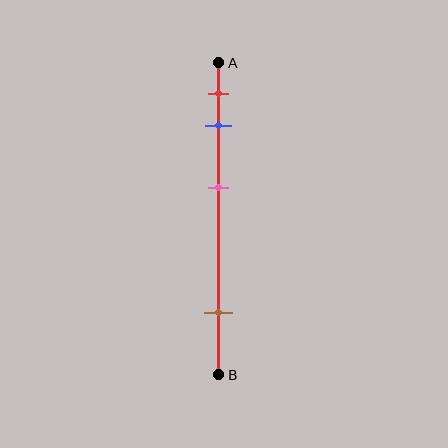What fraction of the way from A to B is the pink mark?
The pink mark is approximately 40% (0.4) of the way from A to B.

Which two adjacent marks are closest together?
The red and blue marks are the closest adjacent pair.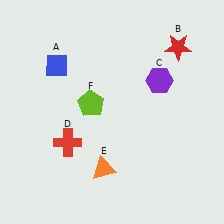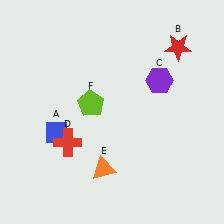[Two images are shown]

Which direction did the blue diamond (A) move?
The blue diamond (A) moved down.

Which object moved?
The blue diamond (A) moved down.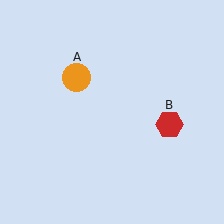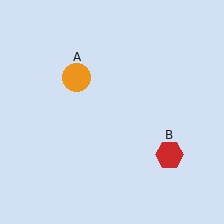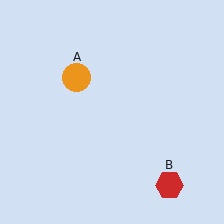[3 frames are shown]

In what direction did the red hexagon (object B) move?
The red hexagon (object B) moved down.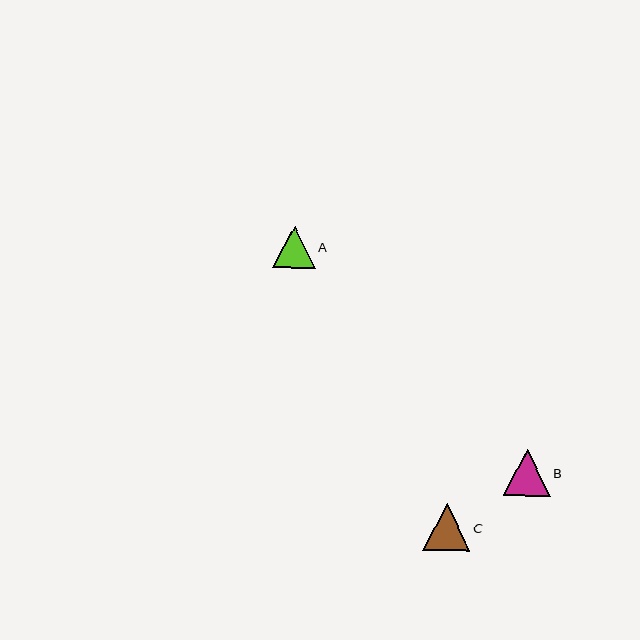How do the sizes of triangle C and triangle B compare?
Triangle C and triangle B are approximately the same size.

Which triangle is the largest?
Triangle C is the largest with a size of approximately 47 pixels.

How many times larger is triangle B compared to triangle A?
Triangle B is approximately 1.1 times the size of triangle A.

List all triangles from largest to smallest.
From largest to smallest: C, B, A.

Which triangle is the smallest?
Triangle A is the smallest with a size of approximately 43 pixels.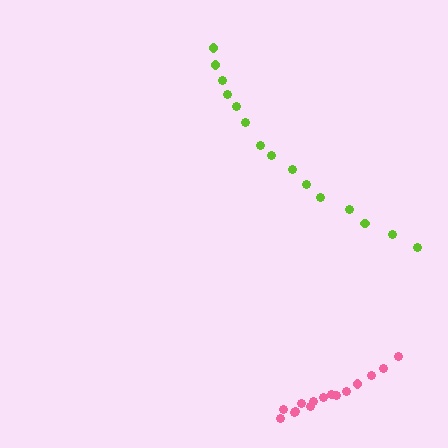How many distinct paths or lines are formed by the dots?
There are 2 distinct paths.